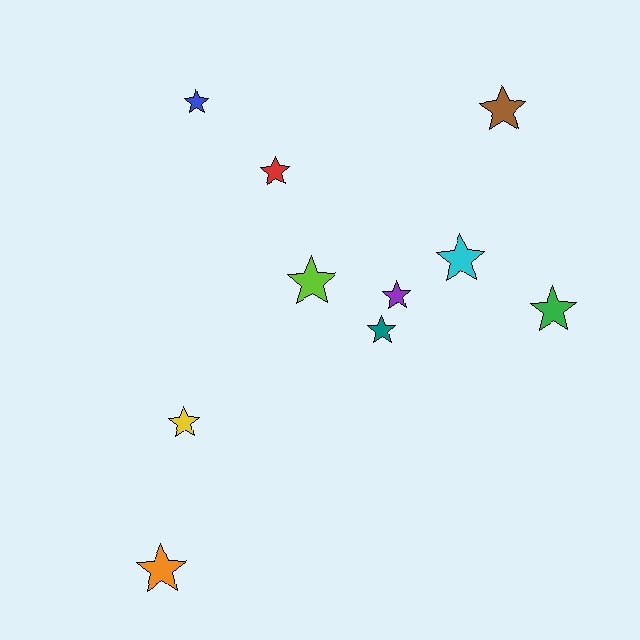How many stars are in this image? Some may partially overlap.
There are 10 stars.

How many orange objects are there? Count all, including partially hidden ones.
There is 1 orange object.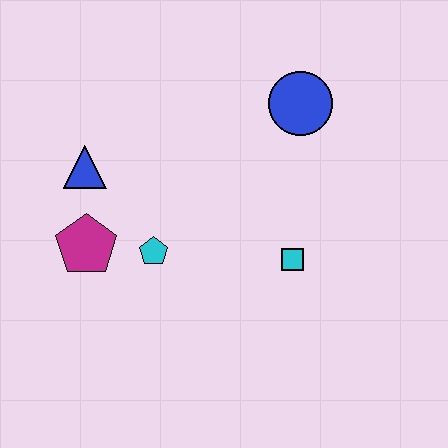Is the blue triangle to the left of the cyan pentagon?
Yes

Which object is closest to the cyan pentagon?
The magenta pentagon is closest to the cyan pentagon.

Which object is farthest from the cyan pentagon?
The blue circle is farthest from the cyan pentagon.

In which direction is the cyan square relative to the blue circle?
The cyan square is below the blue circle.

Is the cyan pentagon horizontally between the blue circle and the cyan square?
No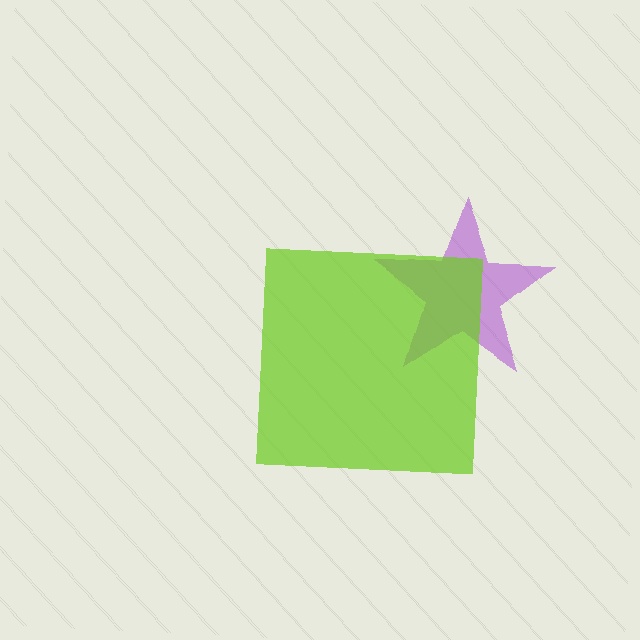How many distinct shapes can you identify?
There are 2 distinct shapes: a purple star, a lime square.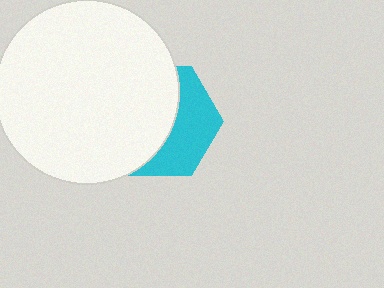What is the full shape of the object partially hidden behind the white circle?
The partially hidden object is a cyan hexagon.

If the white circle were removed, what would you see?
You would see the complete cyan hexagon.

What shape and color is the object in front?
The object in front is a white circle.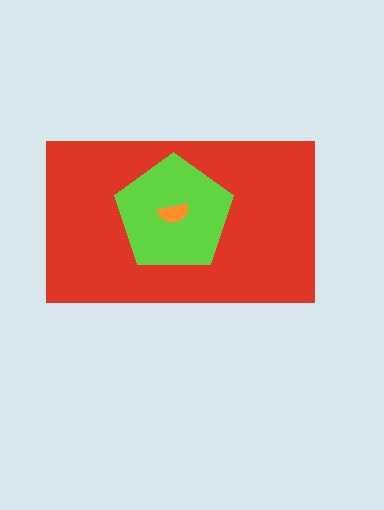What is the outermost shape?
The red rectangle.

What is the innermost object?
The orange semicircle.